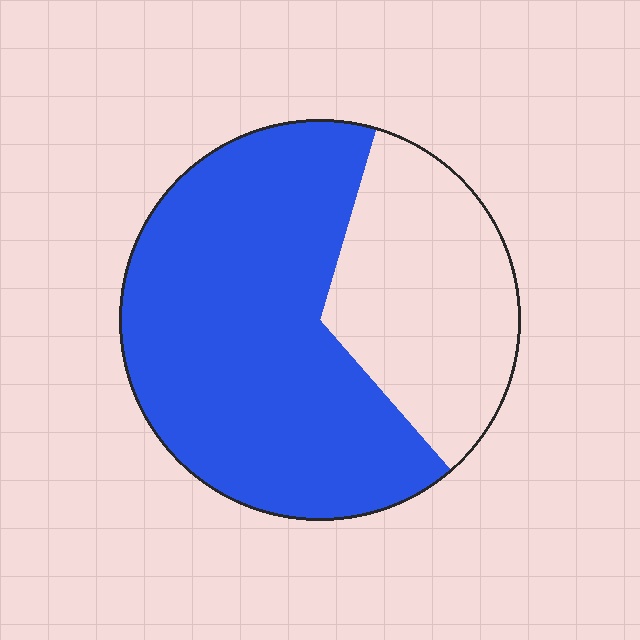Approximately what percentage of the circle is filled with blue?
Approximately 65%.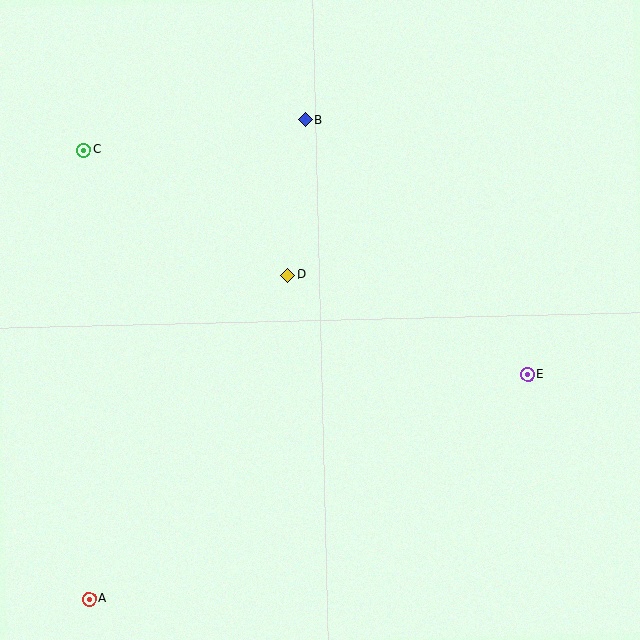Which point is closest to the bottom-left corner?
Point A is closest to the bottom-left corner.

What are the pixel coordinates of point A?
Point A is at (89, 599).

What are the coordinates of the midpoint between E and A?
The midpoint between E and A is at (308, 487).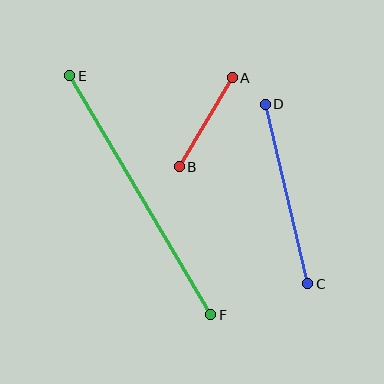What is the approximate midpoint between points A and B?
The midpoint is at approximately (206, 122) pixels.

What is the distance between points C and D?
The distance is approximately 184 pixels.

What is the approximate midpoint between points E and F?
The midpoint is at approximately (140, 195) pixels.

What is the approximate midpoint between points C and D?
The midpoint is at approximately (286, 194) pixels.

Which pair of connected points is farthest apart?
Points E and F are farthest apart.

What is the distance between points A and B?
The distance is approximately 104 pixels.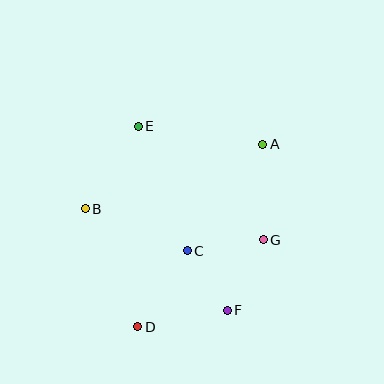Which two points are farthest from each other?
Points A and D are farthest from each other.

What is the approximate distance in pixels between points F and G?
The distance between F and G is approximately 79 pixels.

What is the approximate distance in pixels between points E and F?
The distance between E and F is approximately 205 pixels.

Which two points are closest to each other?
Points C and F are closest to each other.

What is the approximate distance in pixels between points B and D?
The distance between B and D is approximately 129 pixels.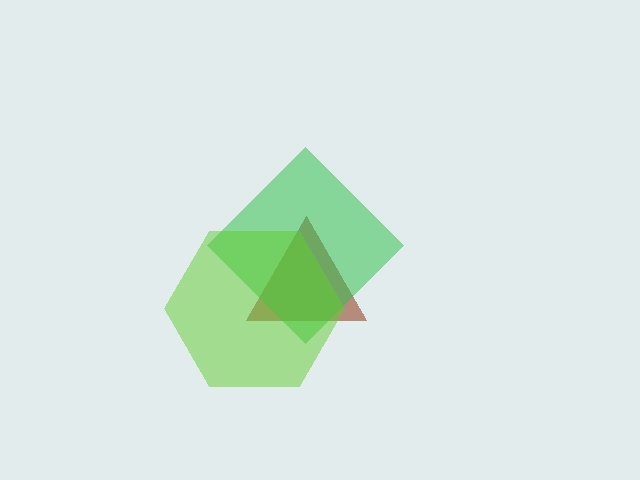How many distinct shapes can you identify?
There are 3 distinct shapes: a brown triangle, a green diamond, a lime hexagon.